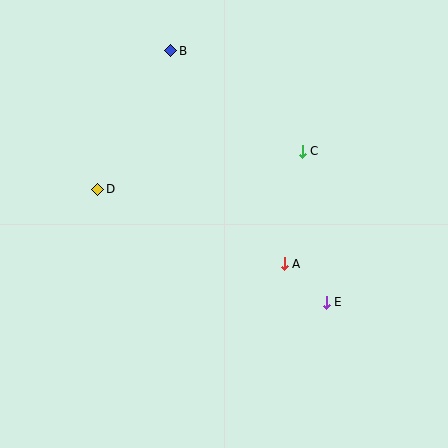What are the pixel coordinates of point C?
Point C is at (302, 151).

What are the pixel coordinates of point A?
Point A is at (284, 264).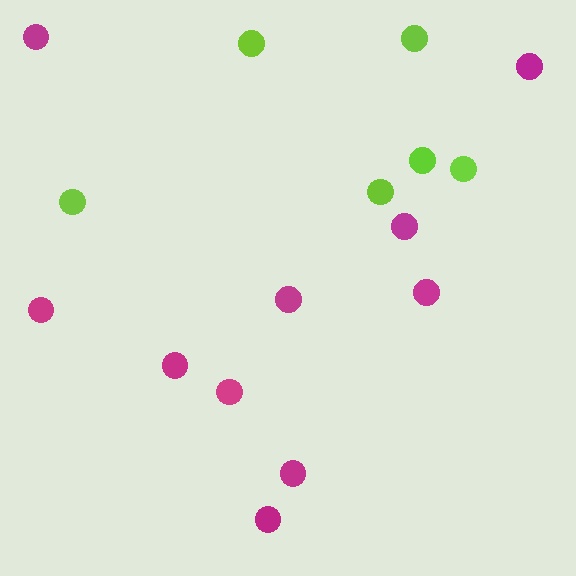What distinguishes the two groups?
There are 2 groups: one group of lime circles (6) and one group of magenta circles (10).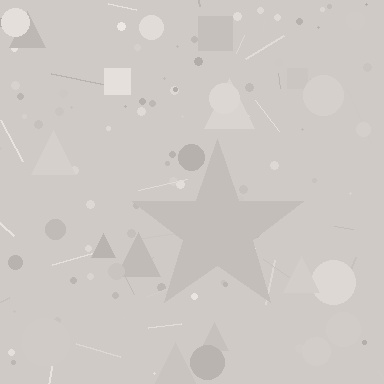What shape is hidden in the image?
A star is hidden in the image.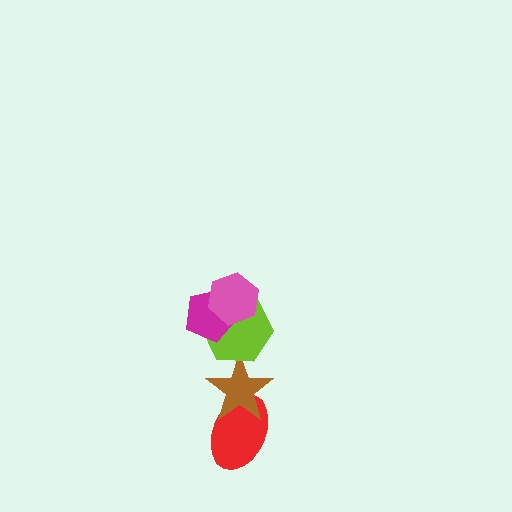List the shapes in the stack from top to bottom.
From top to bottom: the pink hexagon, the magenta pentagon, the lime hexagon, the brown star, the red ellipse.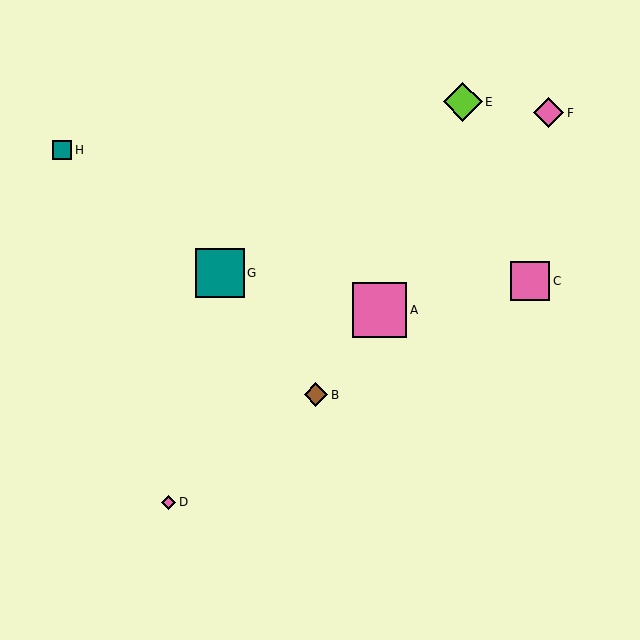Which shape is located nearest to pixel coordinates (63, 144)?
The teal square (labeled H) at (62, 150) is nearest to that location.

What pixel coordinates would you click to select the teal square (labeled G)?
Click at (220, 273) to select the teal square G.